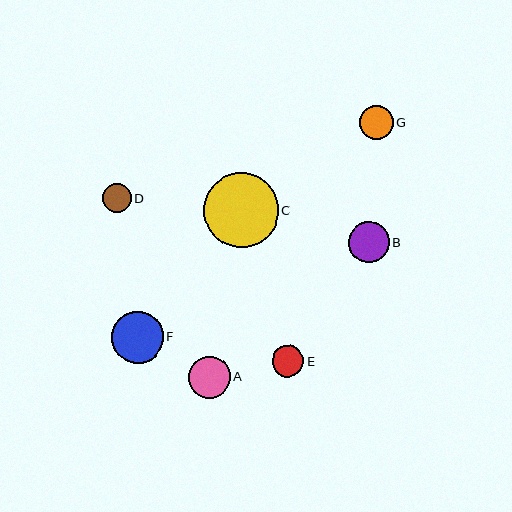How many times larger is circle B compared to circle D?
Circle B is approximately 1.4 times the size of circle D.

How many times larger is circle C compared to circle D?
Circle C is approximately 2.6 times the size of circle D.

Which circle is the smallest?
Circle D is the smallest with a size of approximately 29 pixels.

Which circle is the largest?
Circle C is the largest with a size of approximately 75 pixels.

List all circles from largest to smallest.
From largest to smallest: C, F, A, B, G, E, D.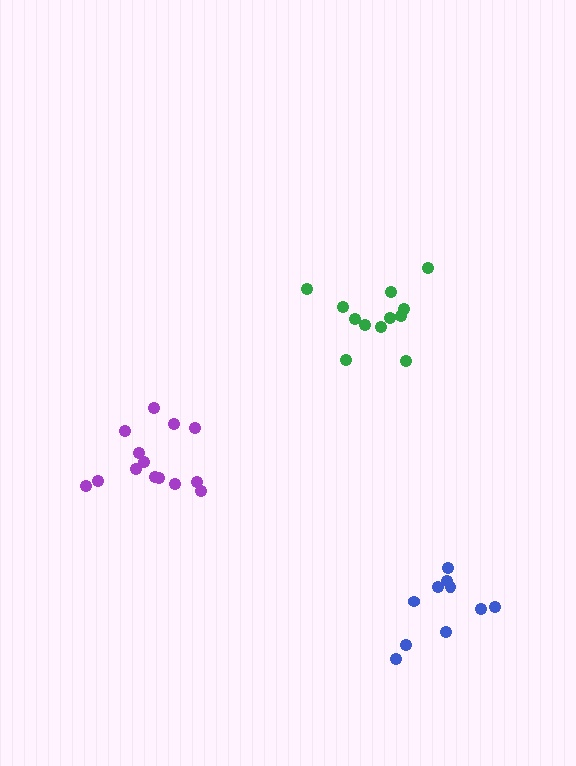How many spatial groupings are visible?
There are 3 spatial groupings.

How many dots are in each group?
Group 1: 12 dots, Group 2: 14 dots, Group 3: 10 dots (36 total).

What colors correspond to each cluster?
The clusters are colored: green, purple, blue.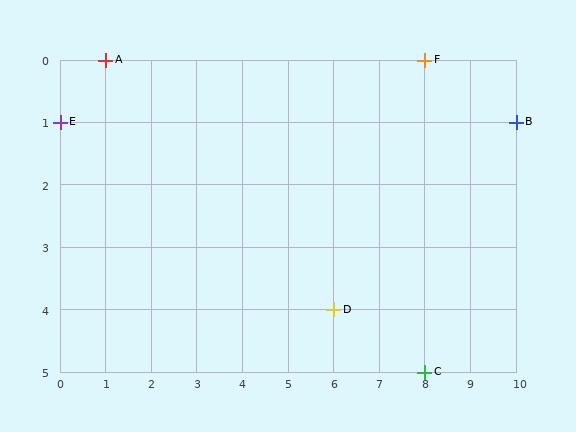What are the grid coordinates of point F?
Point F is at grid coordinates (8, 0).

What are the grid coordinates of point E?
Point E is at grid coordinates (0, 1).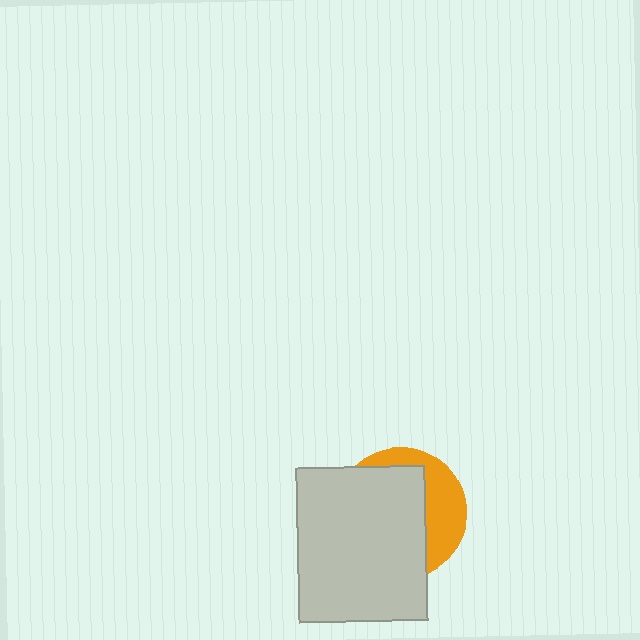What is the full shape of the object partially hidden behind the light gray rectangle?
The partially hidden object is an orange circle.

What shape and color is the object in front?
The object in front is a light gray rectangle.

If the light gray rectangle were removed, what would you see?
You would see the complete orange circle.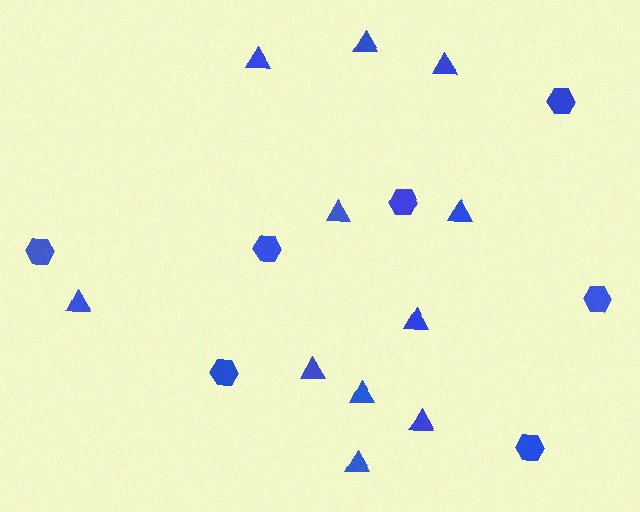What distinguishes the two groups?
There are 2 groups: one group of triangles (11) and one group of hexagons (7).